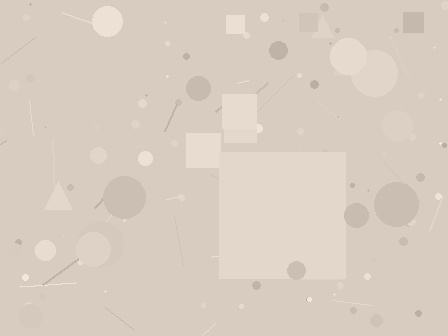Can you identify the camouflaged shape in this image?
The camouflaged shape is a square.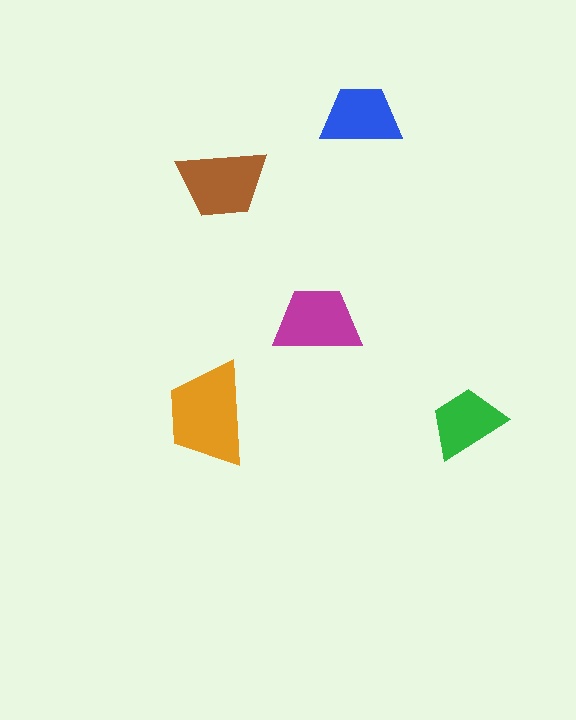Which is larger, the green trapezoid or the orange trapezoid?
The orange one.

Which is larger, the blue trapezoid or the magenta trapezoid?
The magenta one.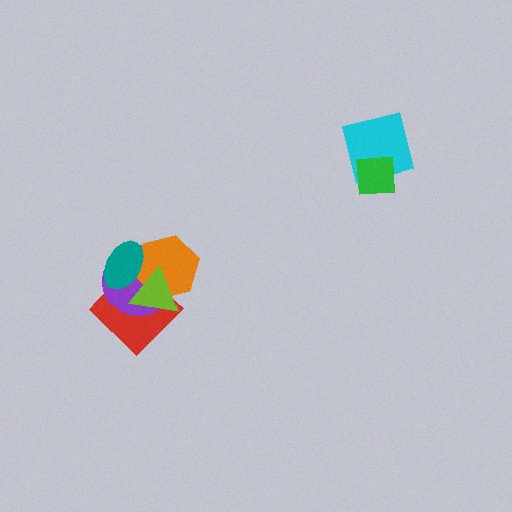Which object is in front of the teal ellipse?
The lime triangle is in front of the teal ellipse.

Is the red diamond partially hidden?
Yes, it is partially covered by another shape.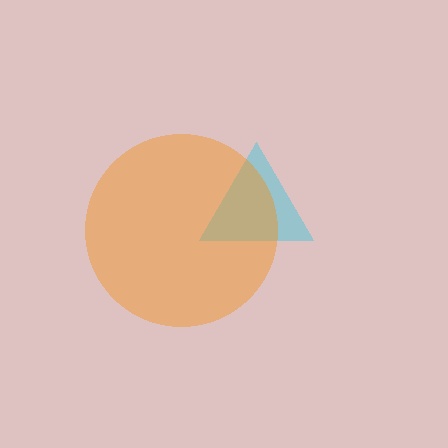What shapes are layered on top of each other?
The layered shapes are: a cyan triangle, an orange circle.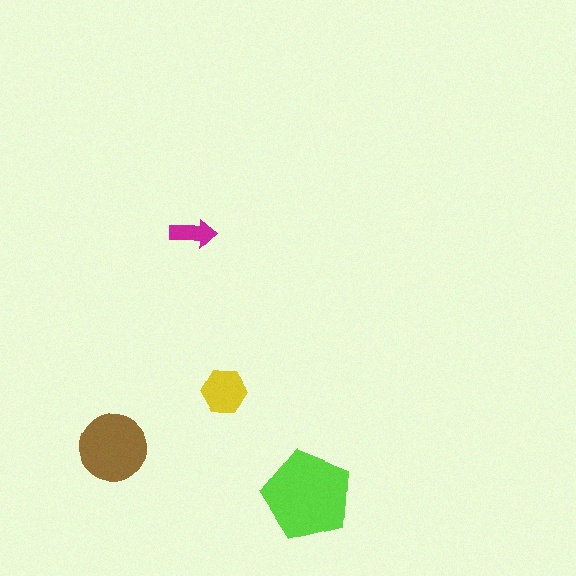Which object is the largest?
The lime pentagon.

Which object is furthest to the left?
The brown circle is leftmost.